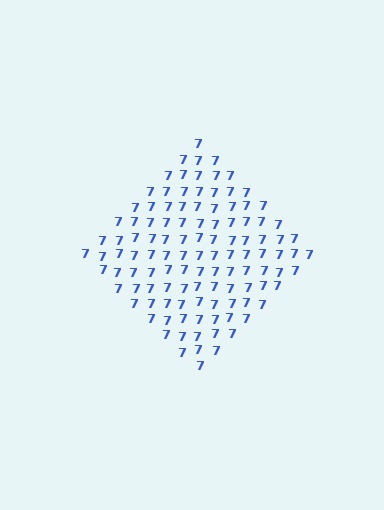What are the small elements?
The small elements are digit 7's.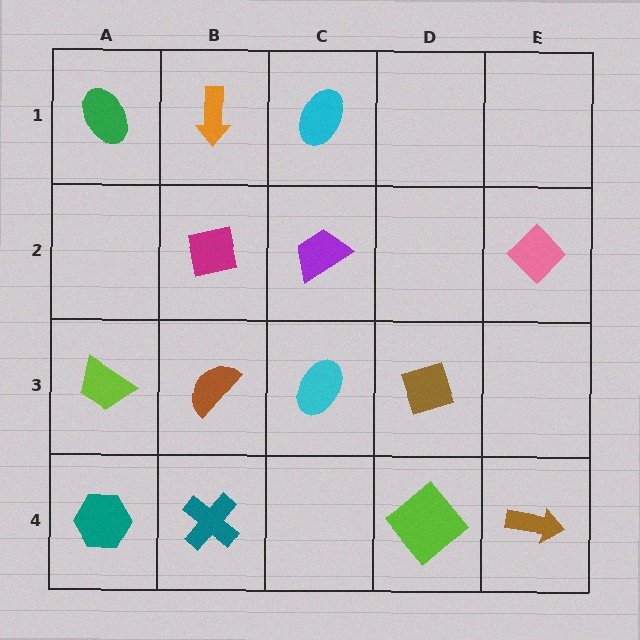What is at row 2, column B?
A magenta square.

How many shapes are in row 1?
3 shapes.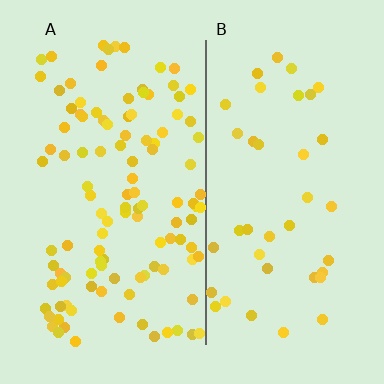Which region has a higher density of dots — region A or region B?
A (the left).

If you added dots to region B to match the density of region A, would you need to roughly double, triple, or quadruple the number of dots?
Approximately triple.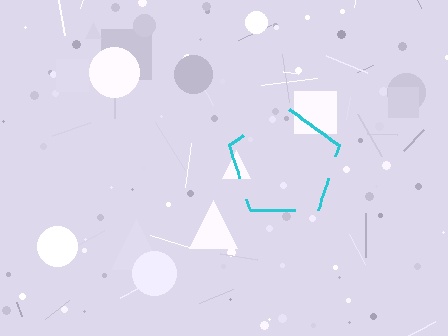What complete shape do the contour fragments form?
The contour fragments form a pentagon.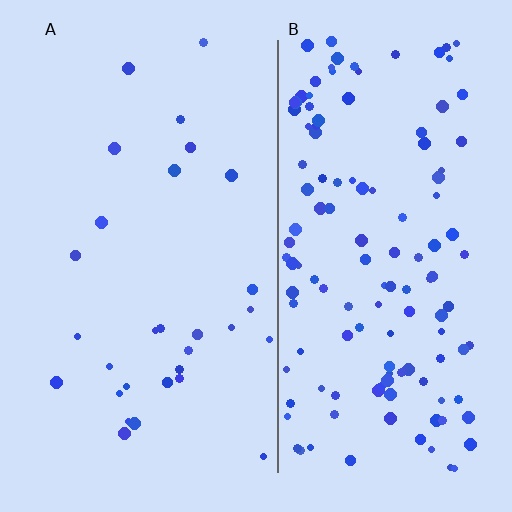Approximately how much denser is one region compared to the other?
Approximately 4.6× — region B over region A.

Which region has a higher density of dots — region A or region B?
B (the right).